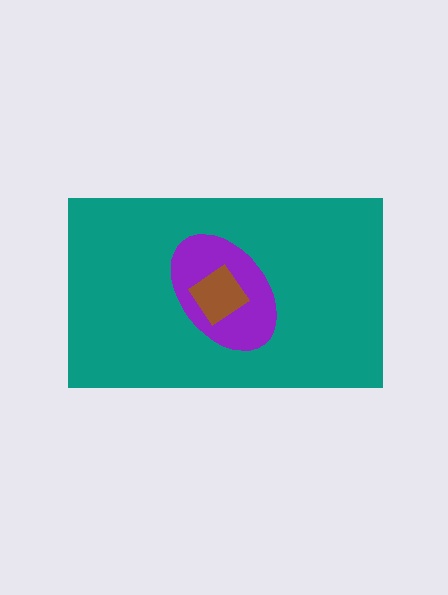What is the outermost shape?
The teal rectangle.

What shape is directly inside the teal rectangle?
The purple ellipse.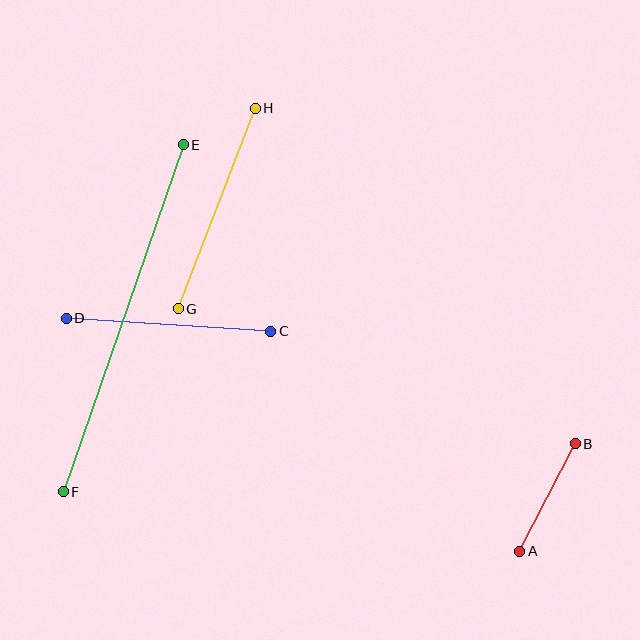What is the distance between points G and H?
The distance is approximately 215 pixels.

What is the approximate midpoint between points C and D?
The midpoint is at approximately (169, 325) pixels.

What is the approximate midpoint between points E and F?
The midpoint is at approximately (123, 318) pixels.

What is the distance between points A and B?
The distance is approximately 121 pixels.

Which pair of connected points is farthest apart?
Points E and F are farthest apart.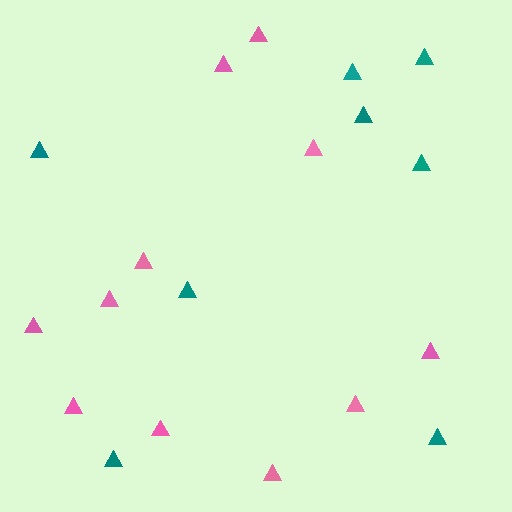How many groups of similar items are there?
There are 2 groups: one group of teal triangles (8) and one group of pink triangles (11).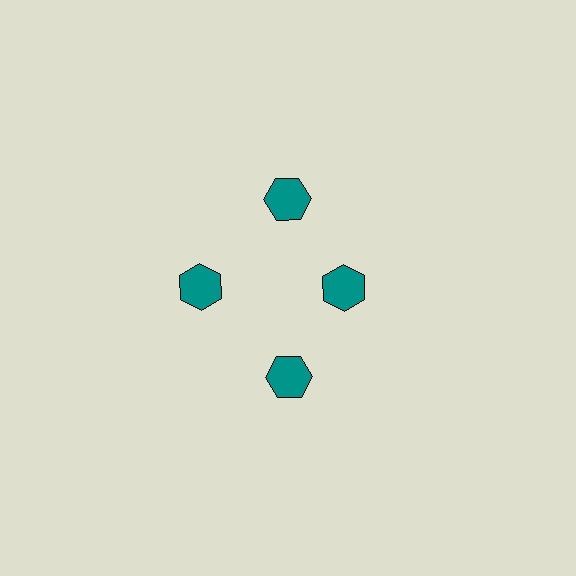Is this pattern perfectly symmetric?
No. The 4 teal hexagons are arranged in a ring, but one element near the 3 o'clock position is pulled inward toward the center, breaking the 4-fold rotational symmetry.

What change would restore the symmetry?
The symmetry would be restored by moving it outward, back onto the ring so that all 4 hexagons sit at equal angles and equal distance from the center.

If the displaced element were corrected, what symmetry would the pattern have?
It would have 4-fold rotational symmetry — the pattern would map onto itself every 90 degrees.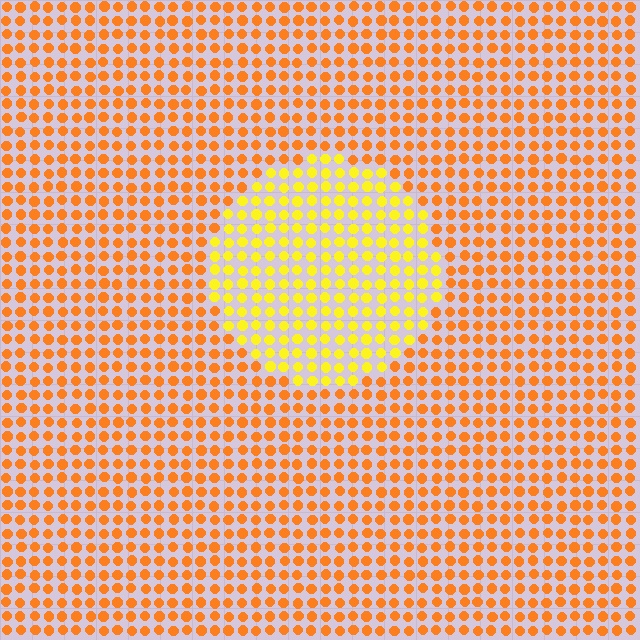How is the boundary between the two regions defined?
The boundary is defined purely by a slight shift in hue (about 32 degrees). Spacing, size, and orientation are identical on both sides.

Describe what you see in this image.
The image is filled with small orange elements in a uniform arrangement. A circle-shaped region is visible where the elements are tinted to a slightly different hue, forming a subtle color boundary.